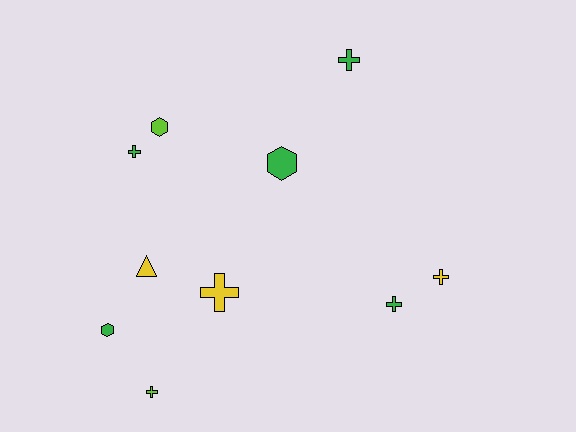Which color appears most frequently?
Green, with 5 objects.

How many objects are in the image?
There are 10 objects.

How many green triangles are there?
There are no green triangles.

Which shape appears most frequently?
Cross, with 6 objects.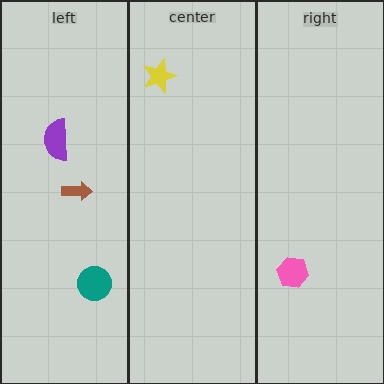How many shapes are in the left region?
3.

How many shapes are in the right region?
1.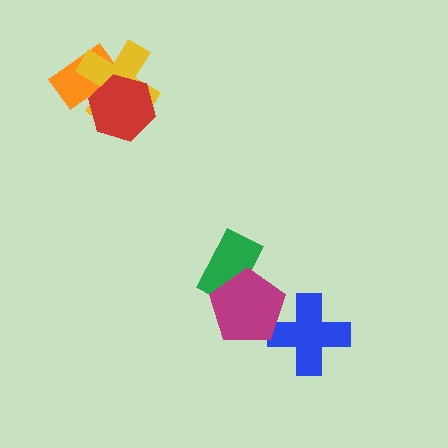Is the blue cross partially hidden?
Yes, it is partially covered by another shape.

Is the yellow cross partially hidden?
Yes, it is partially covered by another shape.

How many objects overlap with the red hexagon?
2 objects overlap with the red hexagon.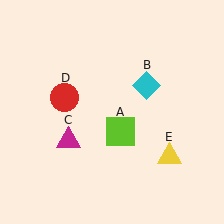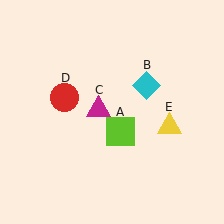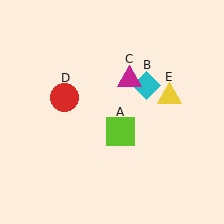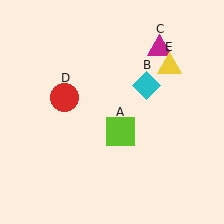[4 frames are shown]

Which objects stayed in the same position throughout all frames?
Lime square (object A) and cyan diamond (object B) and red circle (object D) remained stationary.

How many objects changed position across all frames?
2 objects changed position: magenta triangle (object C), yellow triangle (object E).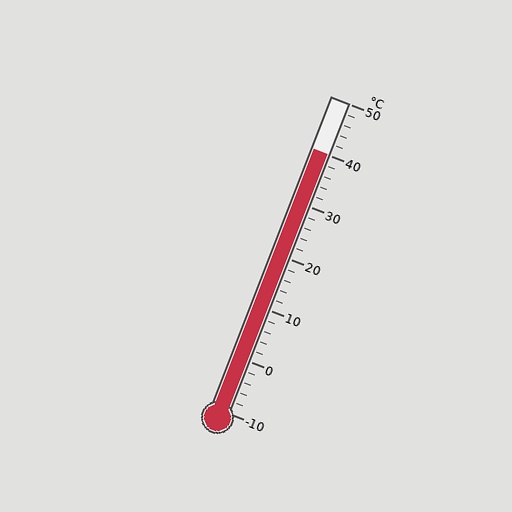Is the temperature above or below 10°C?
The temperature is above 10°C.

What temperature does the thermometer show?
The thermometer shows approximately 40°C.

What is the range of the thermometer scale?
The thermometer scale ranges from -10°C to 50°C.